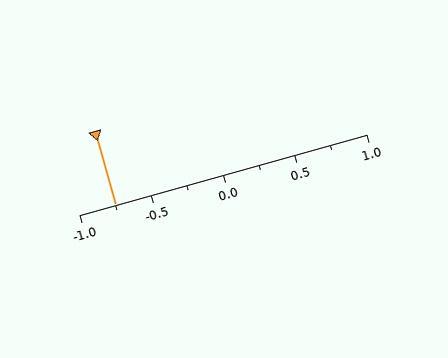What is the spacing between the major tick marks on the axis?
The major ticks are spaced 0.5 apart.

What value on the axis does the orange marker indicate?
The marker indicates approximately -0.75.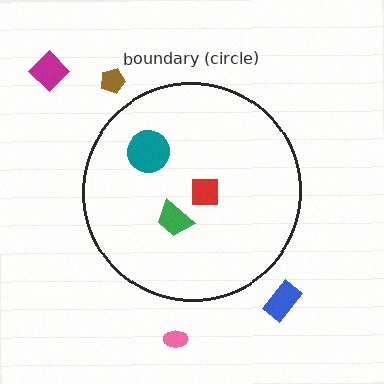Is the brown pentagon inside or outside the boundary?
Outside.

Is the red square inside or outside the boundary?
Inside.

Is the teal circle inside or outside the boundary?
Inside.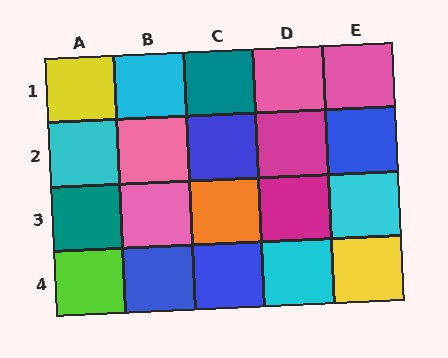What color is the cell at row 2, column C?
Blue.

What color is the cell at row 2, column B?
Pink.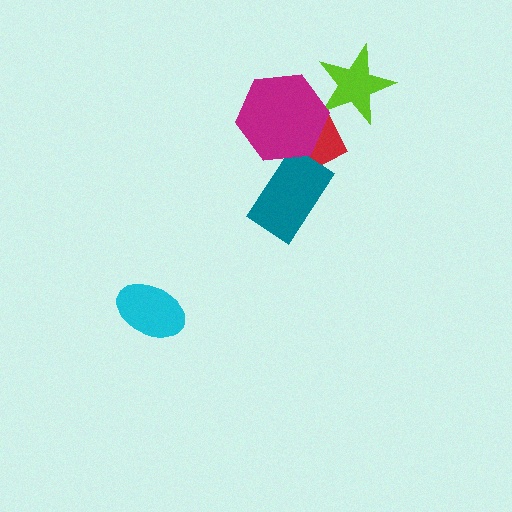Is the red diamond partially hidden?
Yes, it is partially covered by another shape.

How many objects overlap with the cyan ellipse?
0 objects overlap with the cyan ellipse.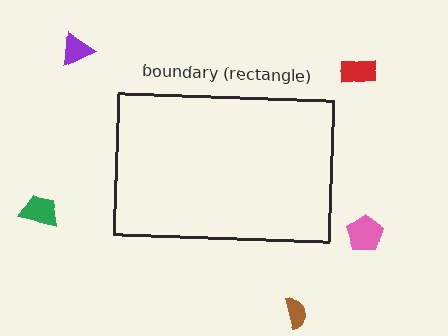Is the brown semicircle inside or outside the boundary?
Outside.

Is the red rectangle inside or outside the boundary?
Outside.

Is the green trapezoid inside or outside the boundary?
Outside.